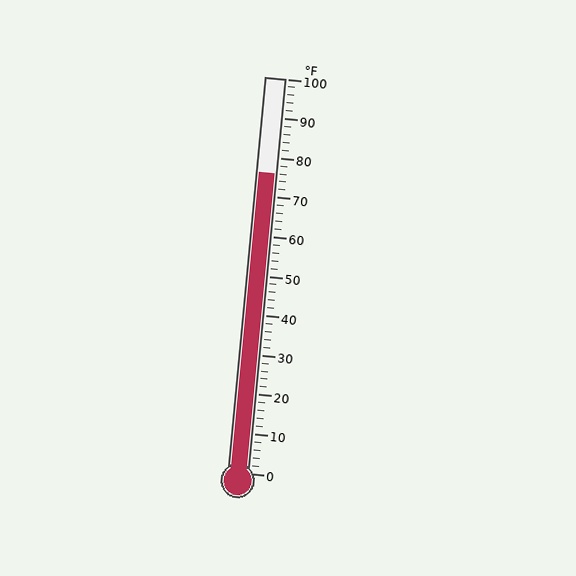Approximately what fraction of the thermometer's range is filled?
The thermometer is filled to approximately 75% of its range.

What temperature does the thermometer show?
The thermometer shows approximately 76°F.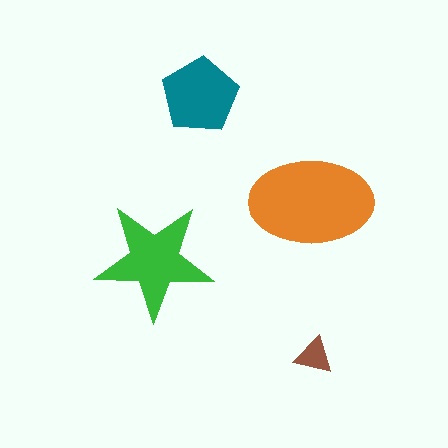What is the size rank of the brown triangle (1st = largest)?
4th.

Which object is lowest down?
The brown triangle is bottommost.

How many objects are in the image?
There are 4 objects in the image.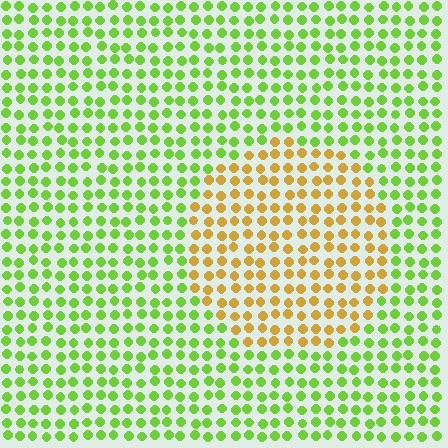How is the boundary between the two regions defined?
The boundary is defined purely by a slight shift in hue (about 57 degrees). Spacing, size, and orientation are identical on both sides.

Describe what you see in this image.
The image is filled with small lime elements in a uniform arrangement. A circle-shaped region is visible where the elements are tinted to a slightly different hue, forming a subtle color boundary.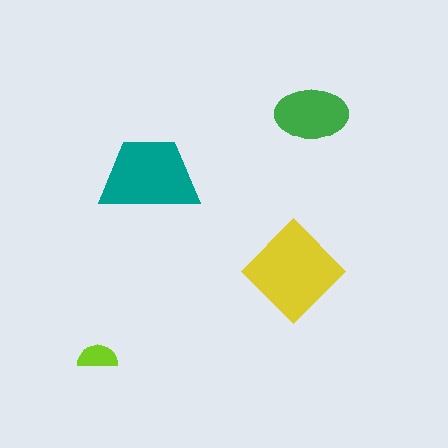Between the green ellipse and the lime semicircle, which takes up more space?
The green ellipse.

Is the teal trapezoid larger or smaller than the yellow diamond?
Smaller.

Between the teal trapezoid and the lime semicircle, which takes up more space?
The teal trapezoid.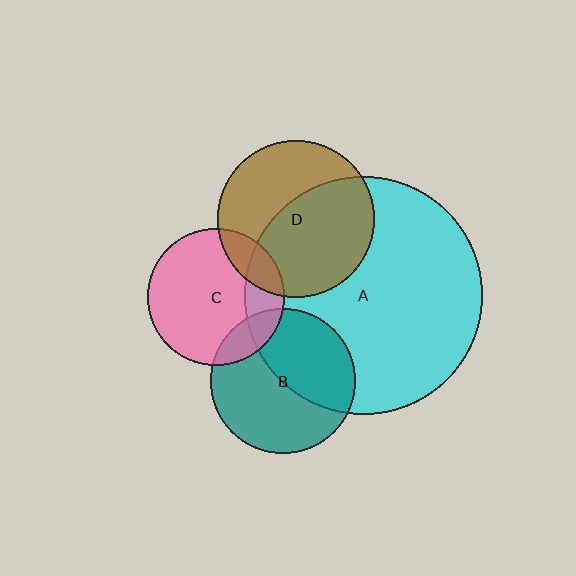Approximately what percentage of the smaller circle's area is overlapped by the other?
Approximately 20%.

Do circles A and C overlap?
Yes.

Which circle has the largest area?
Circle A (cyan).